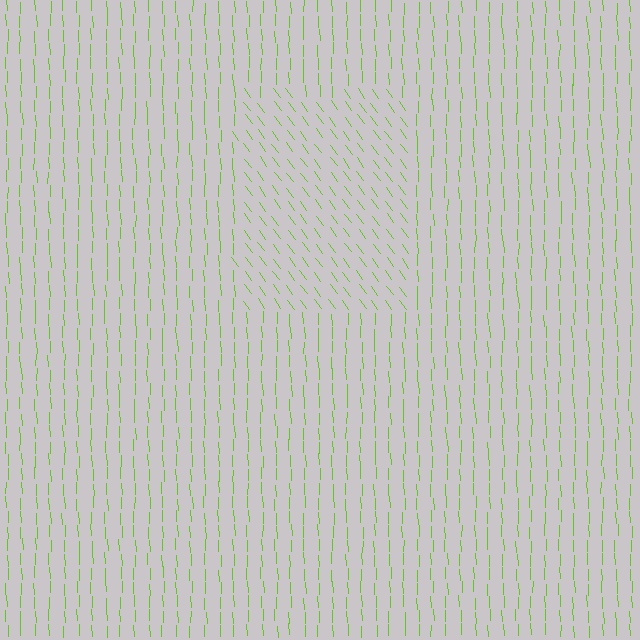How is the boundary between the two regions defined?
The boundary is defined purely by a change in line orientation (approximately 34 degrees difference). All lines are the same color and thickness.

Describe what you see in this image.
The image is filled with small lime line segments. A rectangle region in the image has lines oriented differently from the surrounding lines, creating a visible texture boundary.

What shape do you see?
I see a rectangle.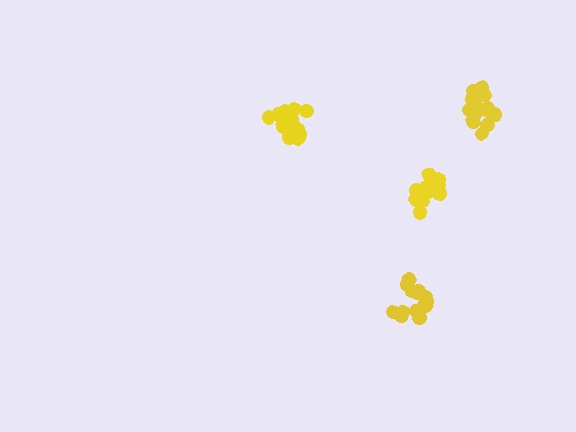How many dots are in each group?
Group 1: 14 dots, Group 2: 16 dots, Group 3: 14 dots, Group 4: 13 dots (57 total).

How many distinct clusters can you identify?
There are 4 distinct clusters.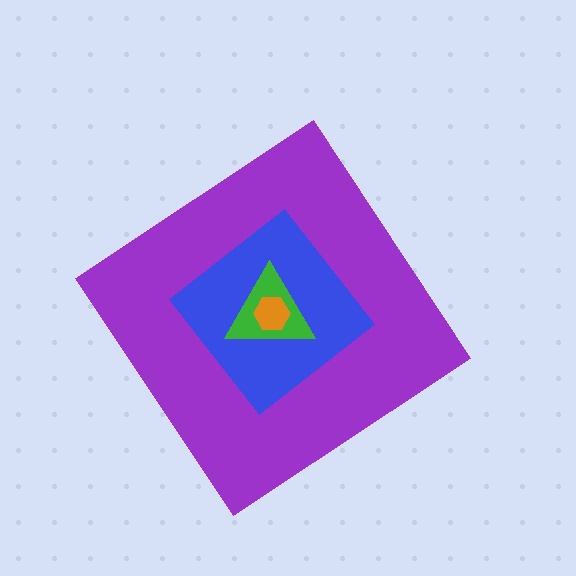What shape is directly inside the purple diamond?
The blue diamond.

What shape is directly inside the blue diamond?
The green triangle.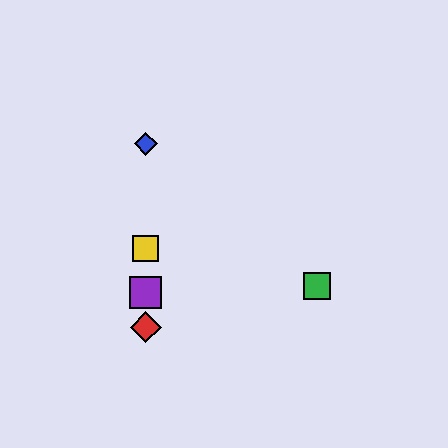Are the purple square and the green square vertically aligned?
No, the purple square is at x≈146 and the green square is at x≈317.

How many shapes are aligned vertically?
4 shapes (the red diamond, the blue diamond, the yellow square, the purple square) are aligned vertically.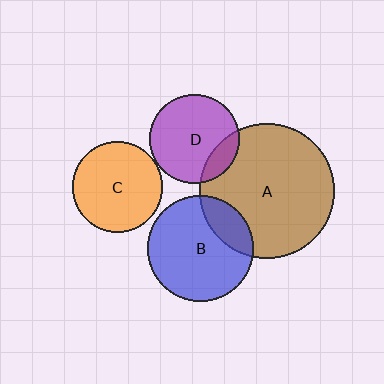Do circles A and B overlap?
Yes.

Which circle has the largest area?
Circle A (brown).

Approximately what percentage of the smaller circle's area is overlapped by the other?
Approximately 20%.